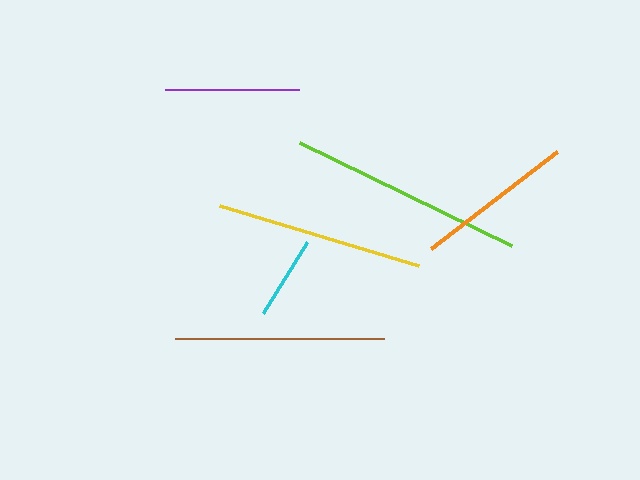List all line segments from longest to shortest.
From longest to shortest: lime, brown, yellow, orange, purple, cyan.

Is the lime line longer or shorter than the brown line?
The lime line is longer than the brown line.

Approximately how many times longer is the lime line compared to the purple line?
The lime line is approximately 1.8 times the length of the purple line.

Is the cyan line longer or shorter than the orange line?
The orange line is longer than the cyan line.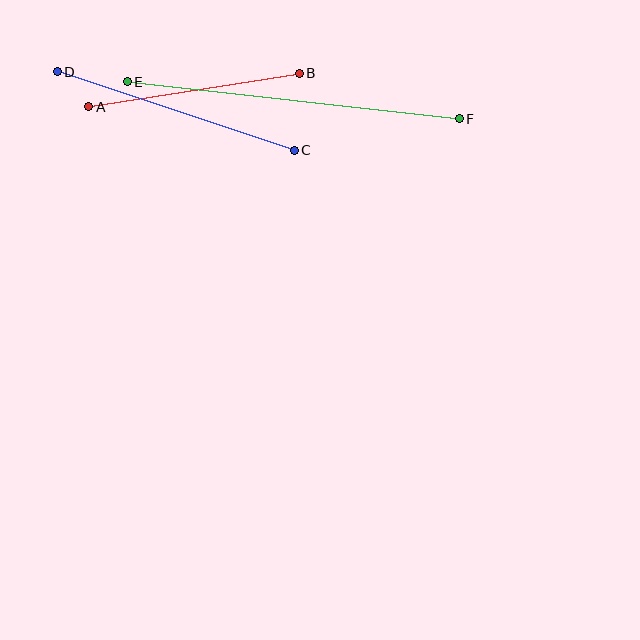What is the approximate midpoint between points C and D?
The midpoint is at approximately (176, 111) pixels.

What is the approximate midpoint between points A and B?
The midpoint is at approximately (194, 90) pixels.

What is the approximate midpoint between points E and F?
The midpoint is at approximately (293, 100) pixels.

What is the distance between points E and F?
The distance is approximately 334 pixels.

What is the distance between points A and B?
The distance is approximately 213 pixels.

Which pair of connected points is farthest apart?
Points E and F are farthest apart.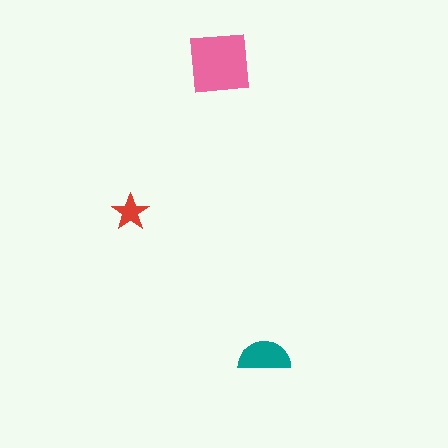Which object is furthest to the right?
The teal semicircle is rightmost.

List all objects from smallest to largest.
The red star, the teal semicircle, the pink square.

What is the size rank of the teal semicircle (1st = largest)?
2nd.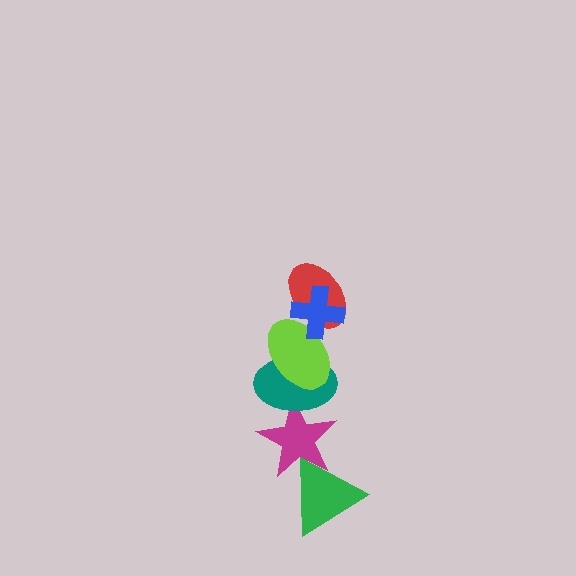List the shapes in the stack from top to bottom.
From top to bottom: the blue cross, the red ellipse, the lime ellipse, the teal ellipse, the magenta star, the green triangle.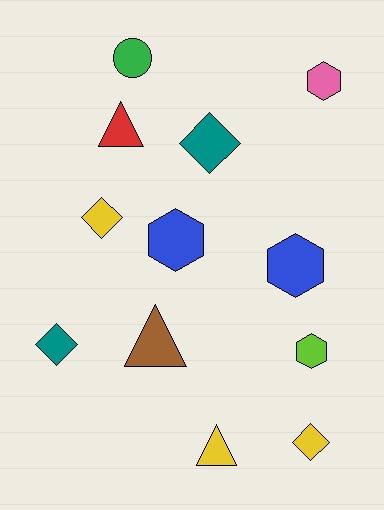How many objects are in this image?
There are 12 objects.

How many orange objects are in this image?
There are no orange objects.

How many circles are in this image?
There is 1 circle.